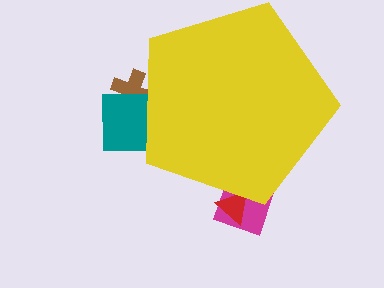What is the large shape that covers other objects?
A yellow pentagon.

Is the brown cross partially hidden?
Yes, the brown cross is partially hidden behind the yellow pentagon.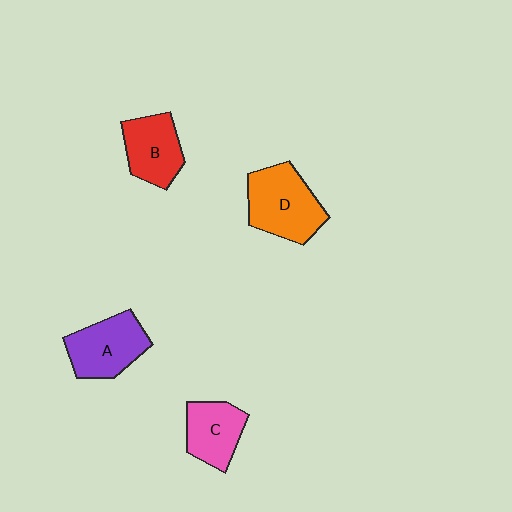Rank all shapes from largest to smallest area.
From largest to smallest: D (orange), A (purple), B (red), C (pink).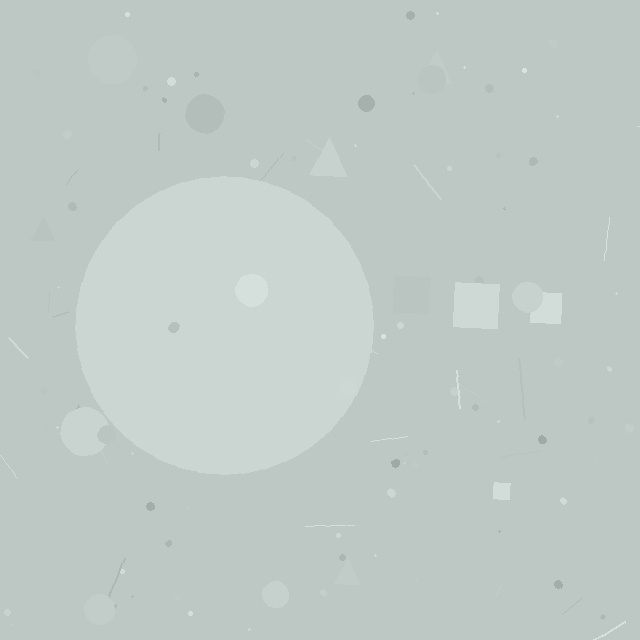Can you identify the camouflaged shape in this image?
The camouflaged shape is a circle.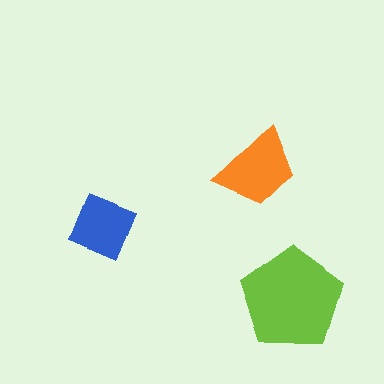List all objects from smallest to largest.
The blue square, the orange trapezoid, the lime pentagon.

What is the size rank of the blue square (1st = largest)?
3rd.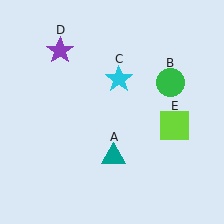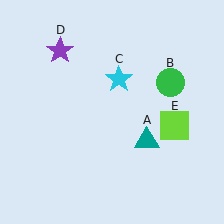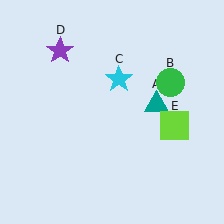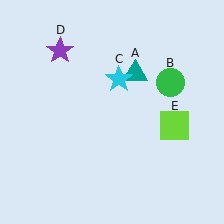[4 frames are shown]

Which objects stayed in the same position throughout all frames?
Green circle (object B) and cyan star (object C) and purple star (object D) and lime square (object E) remained stationary.